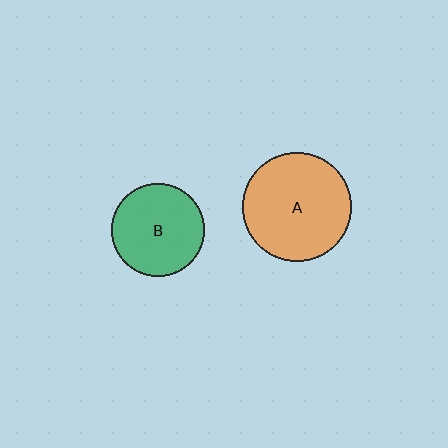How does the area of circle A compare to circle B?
Approximately 1.4 times.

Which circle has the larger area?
Circle A (orange).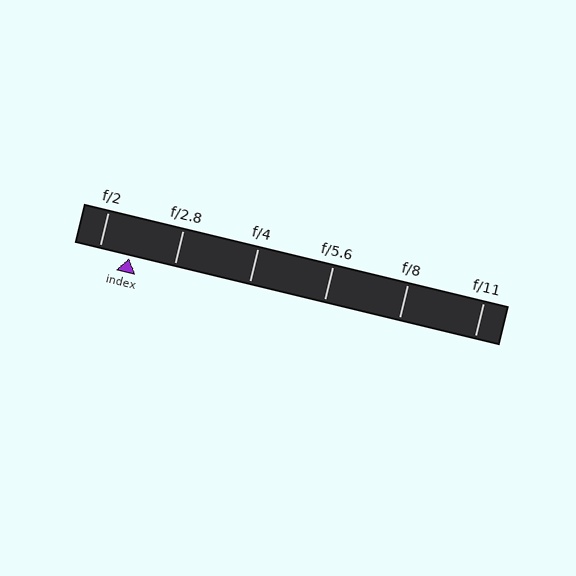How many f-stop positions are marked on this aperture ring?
There are 6 f-stop positions marked.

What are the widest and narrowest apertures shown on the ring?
The widest aperture shown is f/2 and the narrowest is f/11.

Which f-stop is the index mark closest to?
The index mark is closest to f/2.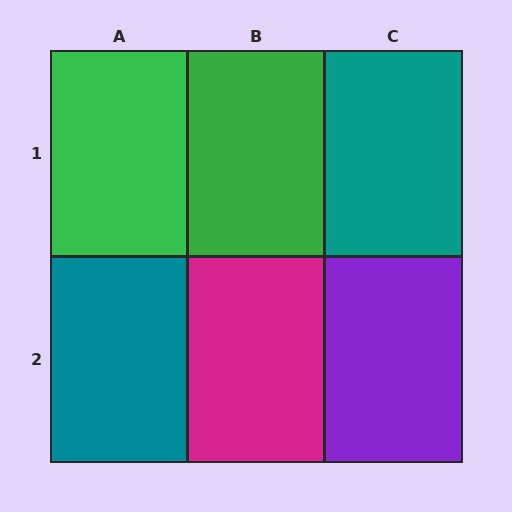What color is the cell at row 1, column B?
Green.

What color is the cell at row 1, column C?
Teal.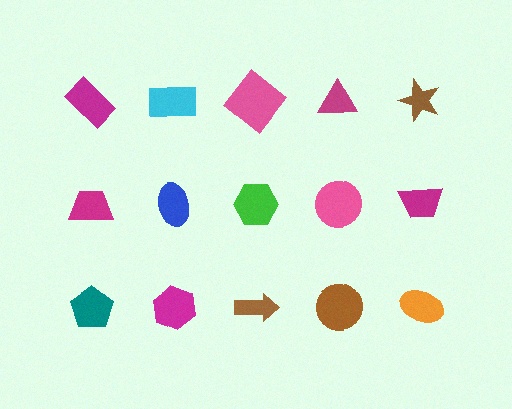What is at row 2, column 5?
A magenta trapezoid.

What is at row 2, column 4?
A pink circle.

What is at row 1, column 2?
A cyan rectangle.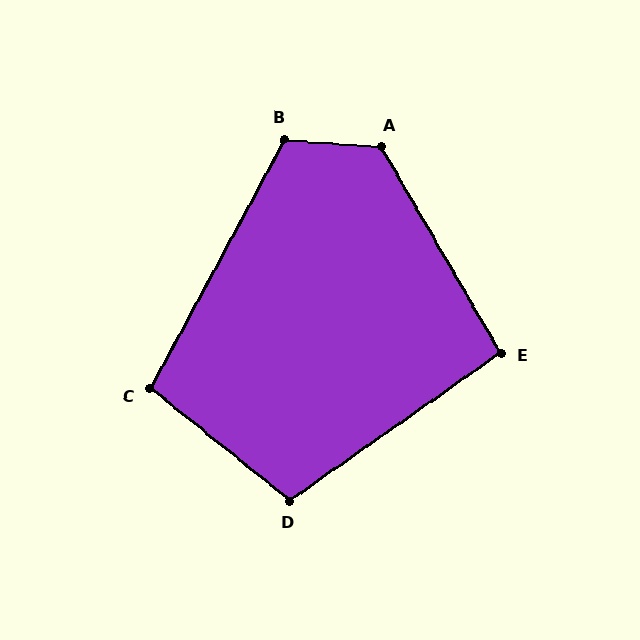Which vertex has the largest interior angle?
A, at approximately 124 degrees.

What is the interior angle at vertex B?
Approximately 114 degrees (obtuse).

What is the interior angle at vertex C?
Approximately 100 degrees (obtuse).